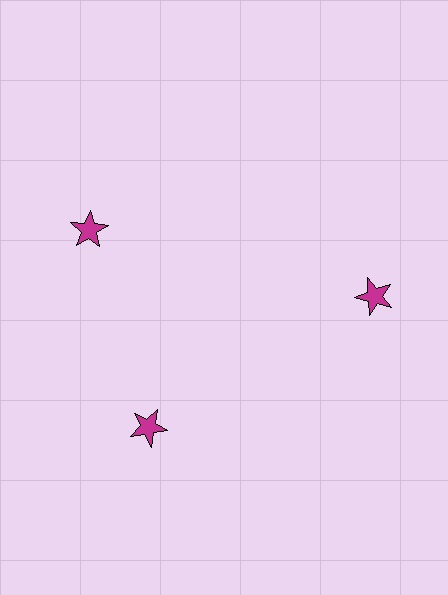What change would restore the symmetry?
The symmetry would be restored by rotating it back into even spacing with its neighbors so that all 3 stars sit at equal angles and equal distance from the center.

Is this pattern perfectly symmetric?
No. The 3 magenta stars are arranged in a ring, but one element near the 11 o'clock position is rotated out of alignment along the ring, breaking the 3-fold rotational symmetry.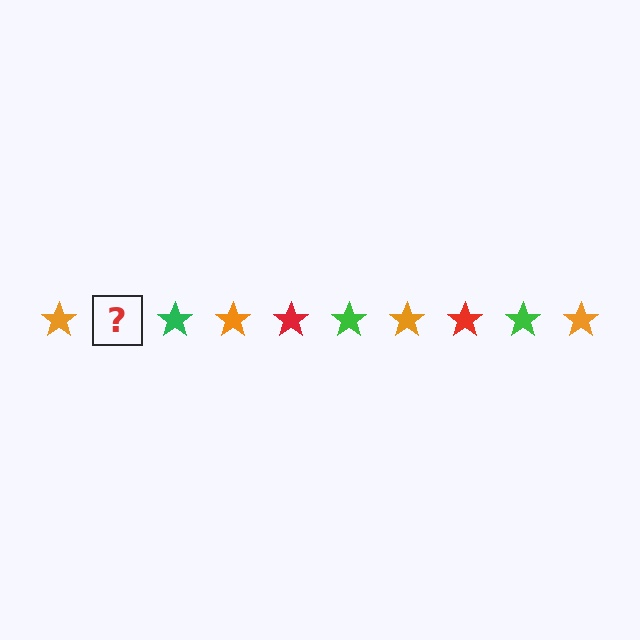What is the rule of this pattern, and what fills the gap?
The rule is that the pattern cycles through orange, red, green stars. The gap should be filled with a red star.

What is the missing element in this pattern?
The missing element is a red star.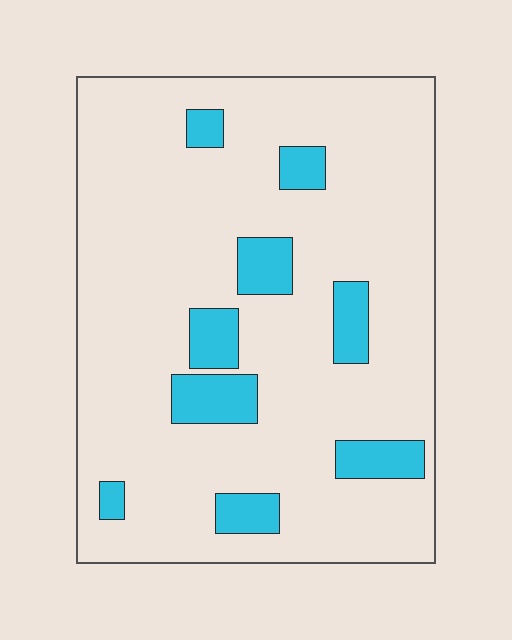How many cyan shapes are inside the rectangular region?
9.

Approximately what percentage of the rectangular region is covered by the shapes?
Approximately 15%.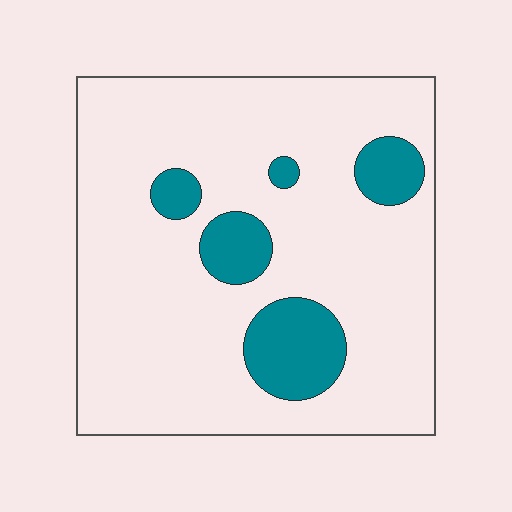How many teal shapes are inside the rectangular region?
5.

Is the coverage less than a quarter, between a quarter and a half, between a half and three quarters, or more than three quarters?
Less than a quarter.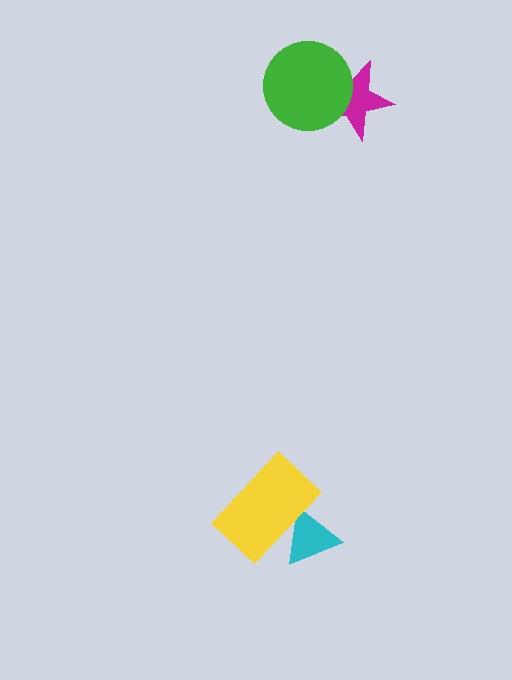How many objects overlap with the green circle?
1 object overlaps with the green circle.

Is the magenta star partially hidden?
Yes, it is partially covered by another shape.